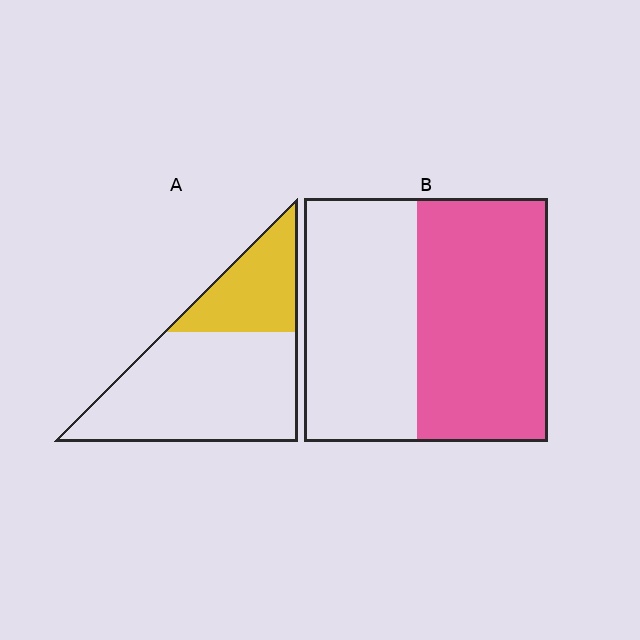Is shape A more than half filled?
No.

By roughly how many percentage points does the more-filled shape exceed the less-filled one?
By roughly 25 percentage points (B over A).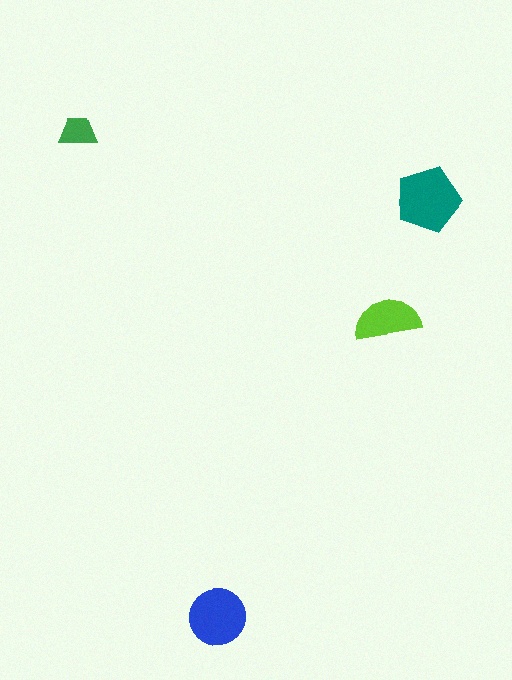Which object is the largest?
The teal pentagon.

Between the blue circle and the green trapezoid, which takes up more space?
The blue circle.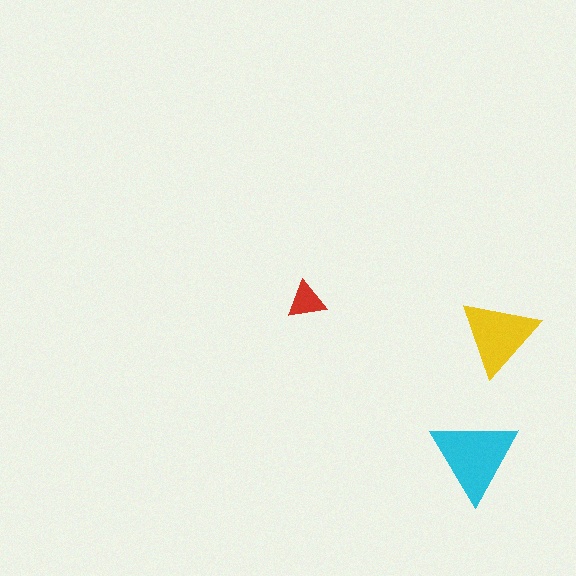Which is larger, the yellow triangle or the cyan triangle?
The cyan one.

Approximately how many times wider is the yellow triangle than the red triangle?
About 2 times wider.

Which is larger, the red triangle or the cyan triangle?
The cyan one.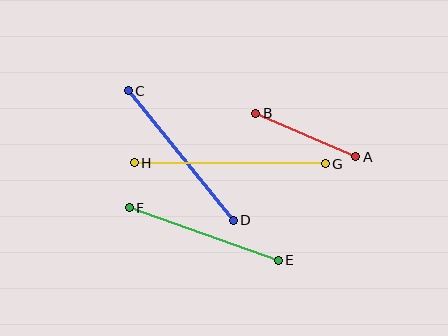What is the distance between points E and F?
The distance is approximately 158 pixels.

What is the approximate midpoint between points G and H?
The midpoint is at approximately (230, 163) pixels.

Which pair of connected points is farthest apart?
Points G and H are farthest apart.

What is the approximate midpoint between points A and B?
The midpoint is at approximately (306, 135) pixels.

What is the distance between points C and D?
The distance is approximately 167 pixels.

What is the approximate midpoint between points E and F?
The midpoint is at approximately (204, 234) pixels.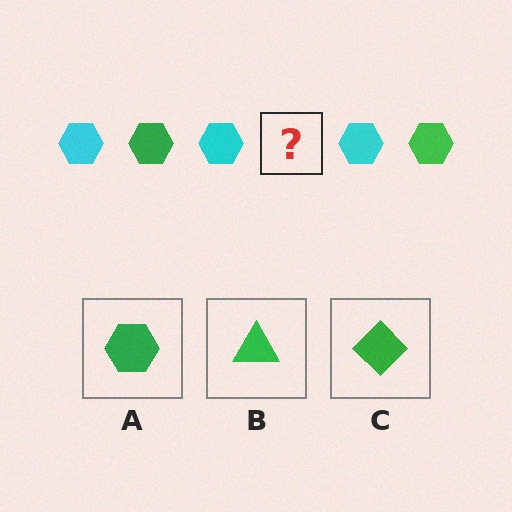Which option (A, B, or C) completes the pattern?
A.